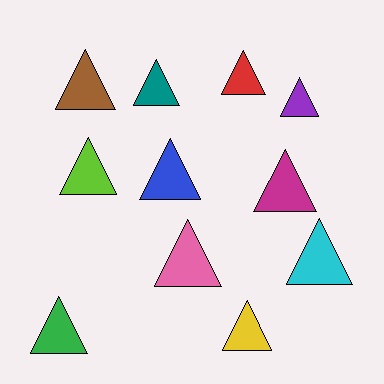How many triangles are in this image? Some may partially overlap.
There are 11 triangles.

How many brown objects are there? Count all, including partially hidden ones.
There is 1 brown object.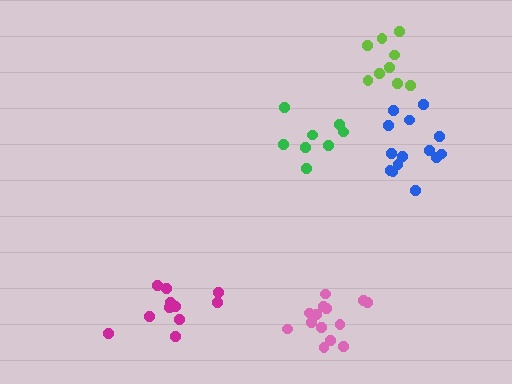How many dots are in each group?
Group 1: 14 dots, Group 2: 8 dots, Group 3: 14 dots, Group 4: 11 dots, Group 5: 9 dots (56 total).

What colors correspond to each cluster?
The clusters are colored: pink, green, blue, magenta, lime.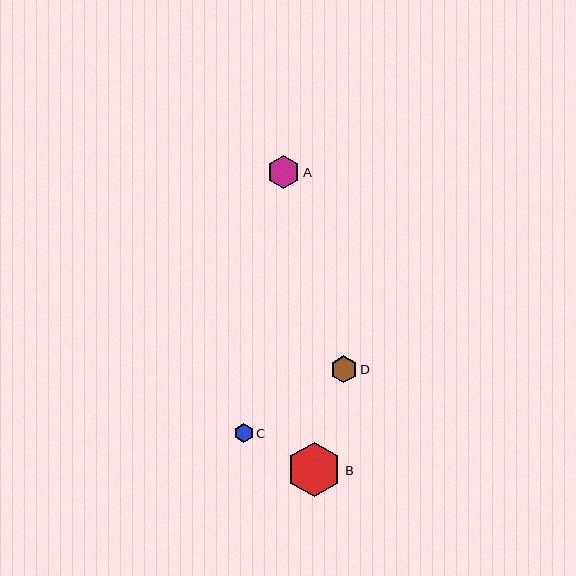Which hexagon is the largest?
Hexagon B is the largest with a size of approximately 55 pixels.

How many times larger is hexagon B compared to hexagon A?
Hexagon B is approximately 1.7 times the size of hexagon A.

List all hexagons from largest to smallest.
From largest to smallest: B, A, D, C.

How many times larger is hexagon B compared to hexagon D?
Hexagon B is approximately 2.0 times the size of hexagon D.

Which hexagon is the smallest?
Hexagon C is the smallest with a size of approximately 19 pixels.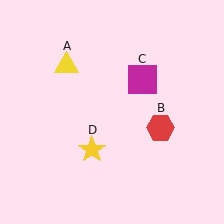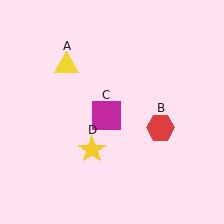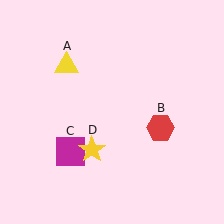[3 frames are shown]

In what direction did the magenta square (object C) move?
The magenta square (object C) moved down and to the left.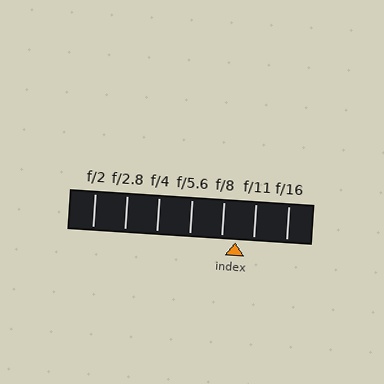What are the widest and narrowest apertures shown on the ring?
The widest aperture shown is f/2 and the narrowest is f/16.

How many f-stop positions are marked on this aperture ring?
There are 7 f-stop positions marked.